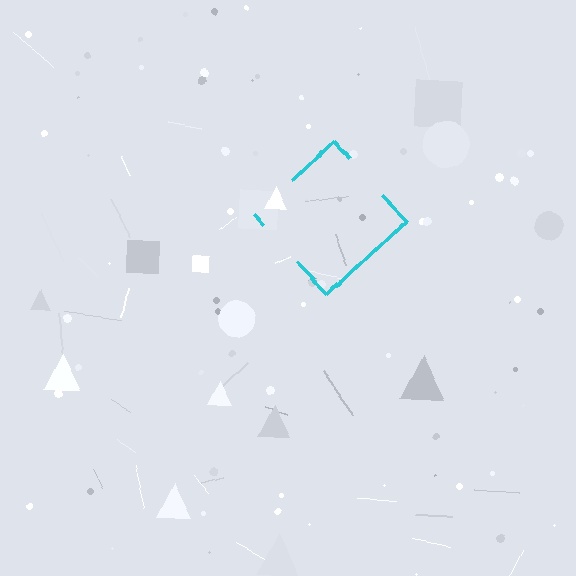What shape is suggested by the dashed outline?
The dashed outline suggests a diamond.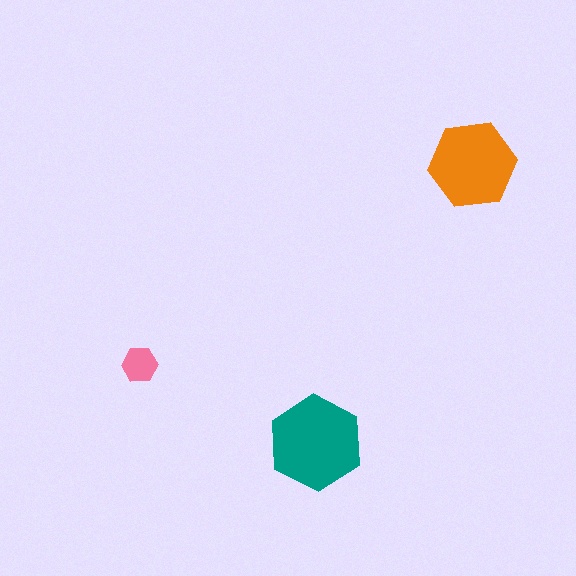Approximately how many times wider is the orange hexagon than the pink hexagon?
About 2.5 times wider.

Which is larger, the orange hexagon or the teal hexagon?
The teal one.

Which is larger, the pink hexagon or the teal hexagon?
The teal one.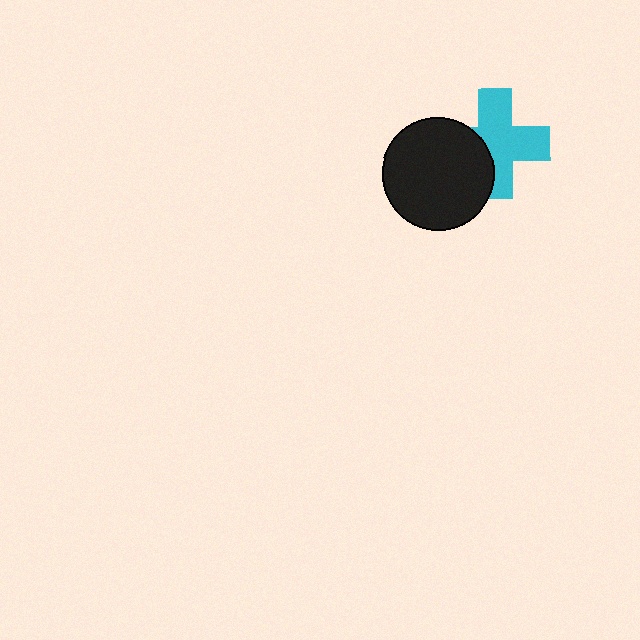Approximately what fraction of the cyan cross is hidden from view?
Roughly 33% of the cyan cross is hidden behind the black circle.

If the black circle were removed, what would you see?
You would see the complete cyan cross.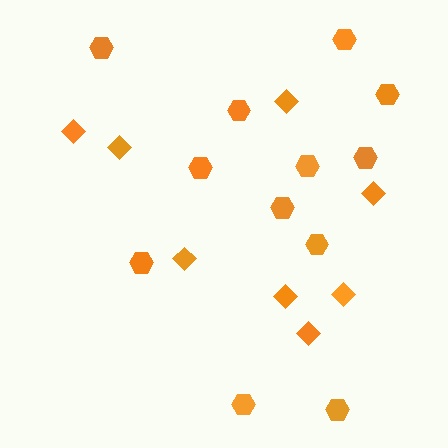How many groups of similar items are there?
There are 2 groups: one group of hexagons (12) and one group of diamonds (8).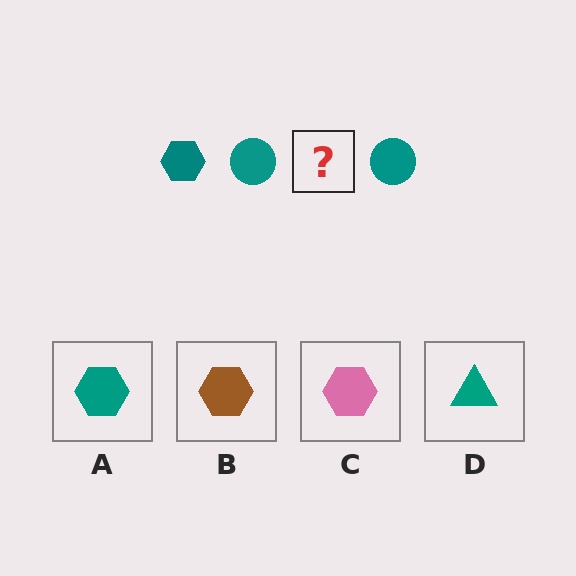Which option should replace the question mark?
Option A.